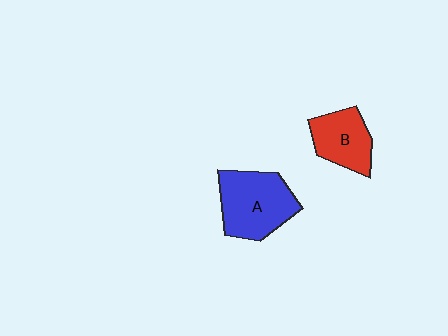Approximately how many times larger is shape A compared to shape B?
Approximately 1.4 times.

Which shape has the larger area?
Shape A (blue).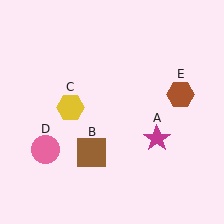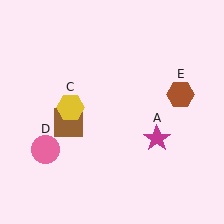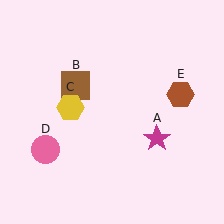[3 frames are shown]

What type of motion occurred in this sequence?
The brown square (object B) rotated clockwise around the center of the scene.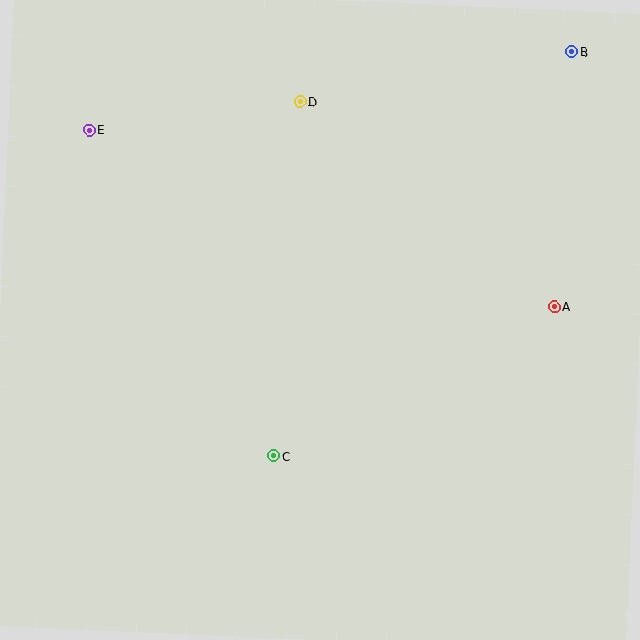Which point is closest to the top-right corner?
Point B is closest to the top-right corner.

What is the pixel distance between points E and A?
The distance between E and A is 497 pixels.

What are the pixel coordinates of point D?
Point D is at (300, 101).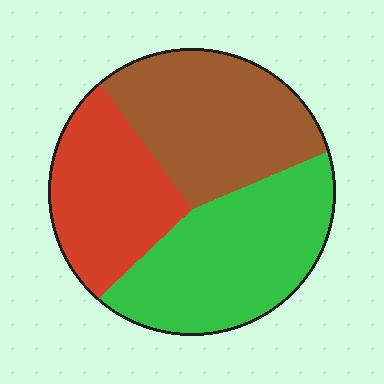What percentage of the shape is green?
Green covers 38% of the shape.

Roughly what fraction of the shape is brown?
Brown takes up about one third (1/3) of the shape.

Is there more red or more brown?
Brown.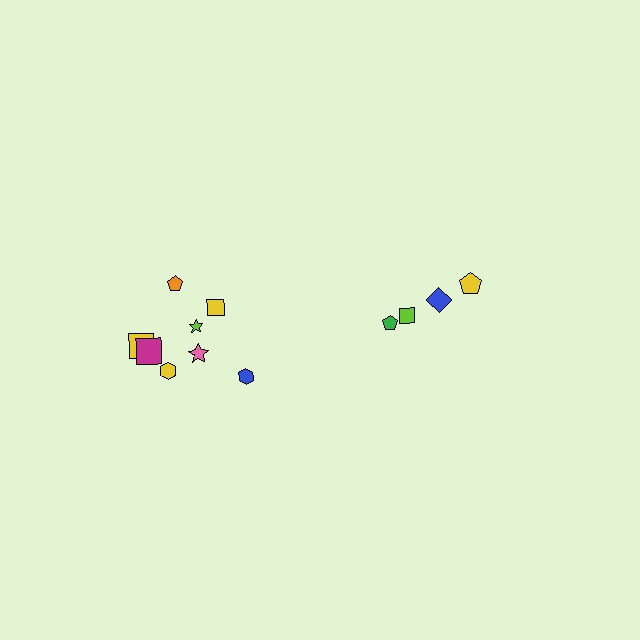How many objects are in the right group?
There are 4 objects.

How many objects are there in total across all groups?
There are 12 objects.